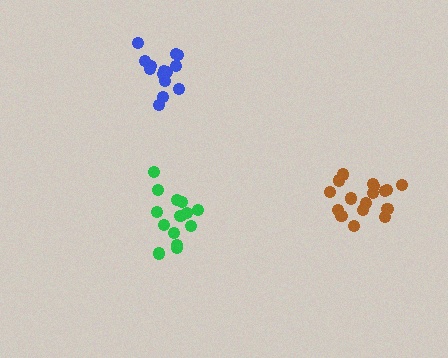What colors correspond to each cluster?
The clusters are colored: green, blue, brown.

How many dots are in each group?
Group 1: 14 dots, Group 2: 14 dots, Group 3: 17 dots (45 total).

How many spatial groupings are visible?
There are 3 spatial groupings.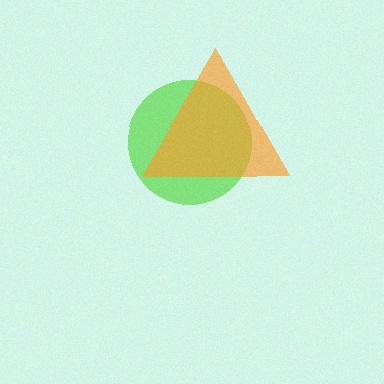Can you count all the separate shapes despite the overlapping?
Yes, there are 2 separate shapes.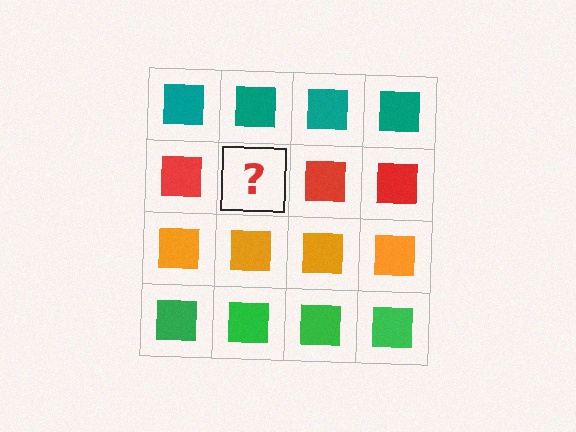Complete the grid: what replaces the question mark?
The question mark should be replaced with a red square.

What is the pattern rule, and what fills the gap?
The rule is that each row has a consistent color. The gap should be filled with a red square.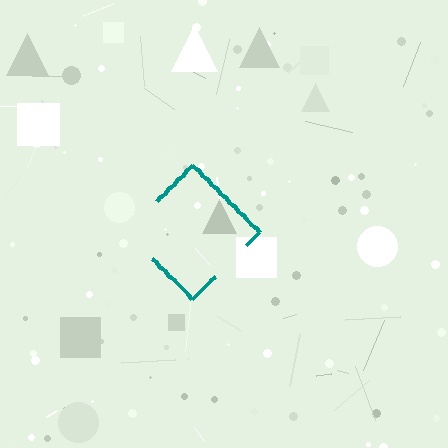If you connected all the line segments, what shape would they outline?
They would outline a diamond.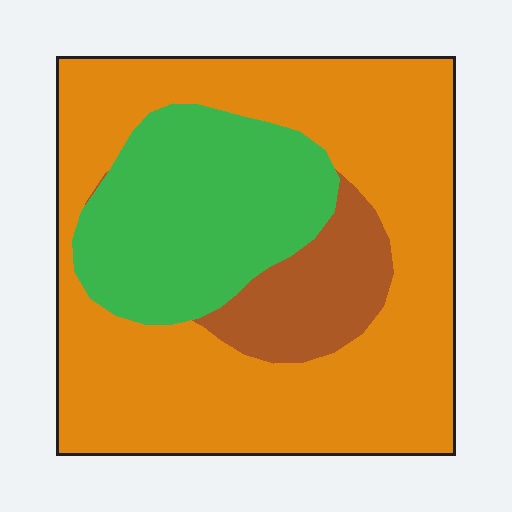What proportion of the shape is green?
Green takes up about one quarter (1/4) of the shape.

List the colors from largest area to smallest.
From largest to smallest: orange, green, brown.